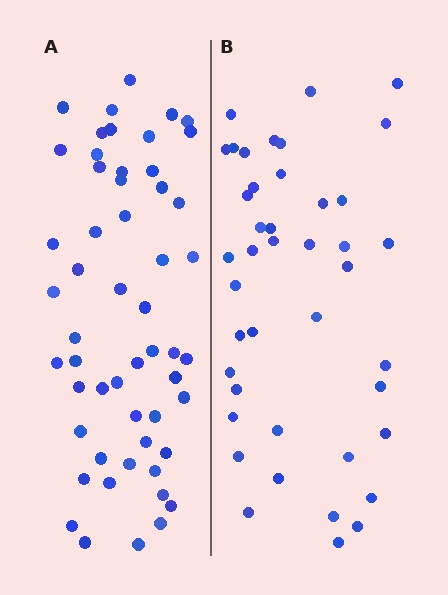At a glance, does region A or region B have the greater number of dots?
Region A (the left region) has more dots.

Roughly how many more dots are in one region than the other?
Region A has roughly 12 or so more dots than region B.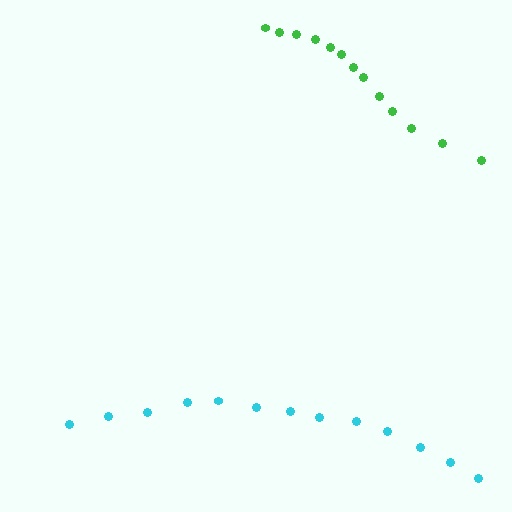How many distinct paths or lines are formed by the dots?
There are 2 distinct paths.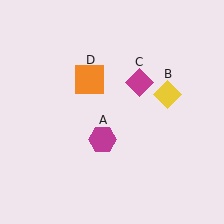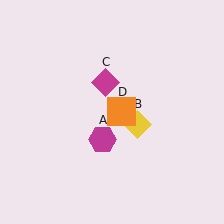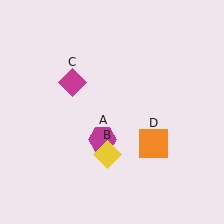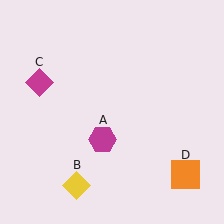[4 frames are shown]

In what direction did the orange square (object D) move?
The orange square (object D) moved down and to the right.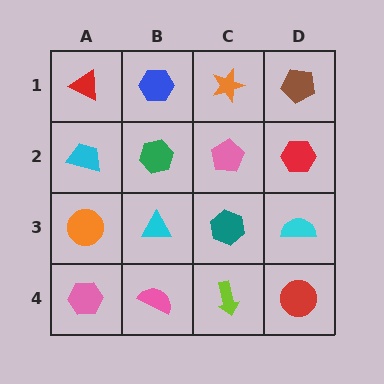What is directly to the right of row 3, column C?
A cyan semicircle.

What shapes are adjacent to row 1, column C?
A pink pentagon (row 2, column C), a blue hexagon (row 1, column B), a brown pentagon (row 1, column D).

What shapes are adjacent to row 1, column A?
A cyan trapezoid (row 2, column A), a blue hexagon (row 1, column B).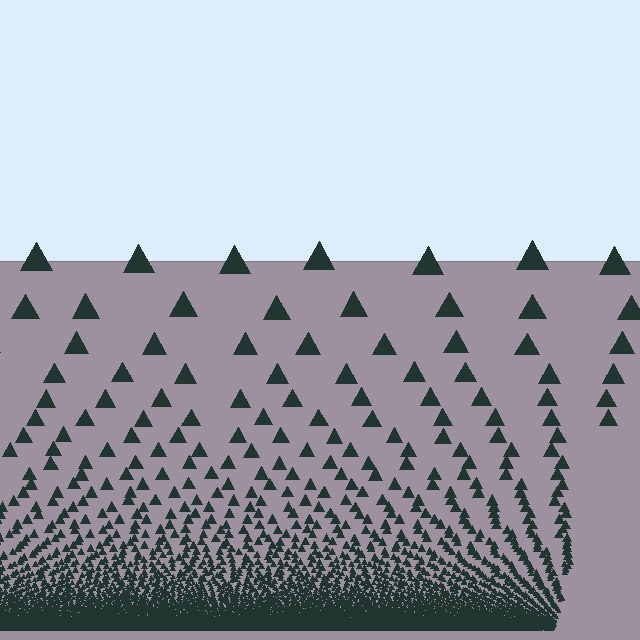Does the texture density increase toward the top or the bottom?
Density increases toward the bottom.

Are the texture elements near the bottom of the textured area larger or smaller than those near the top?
Smaller. The gradient is inverted — elements near the bottom are smaller and denser.